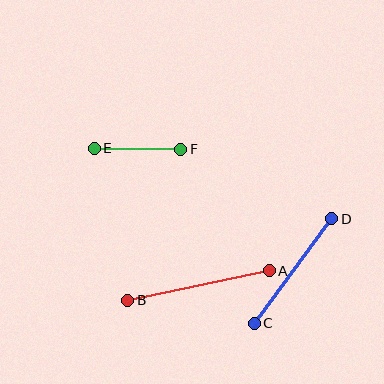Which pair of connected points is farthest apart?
Points A and B are farthest apart.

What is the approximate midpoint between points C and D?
The midpoint is at approximately (293, 271) pixels.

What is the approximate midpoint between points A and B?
The midpoint is at approximately (198, 285) pixels.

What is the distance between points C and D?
The distance is approximately 130 pixels.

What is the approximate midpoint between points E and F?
The midpoint is at approximately (138, 149) pixels.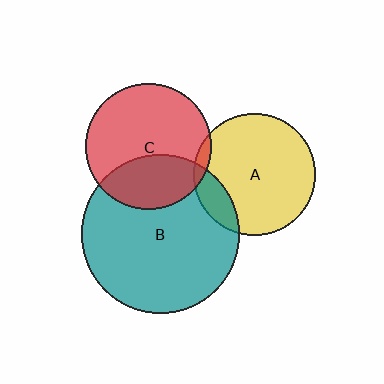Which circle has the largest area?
Circle B (teal).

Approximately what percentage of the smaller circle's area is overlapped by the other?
Approximately 15%.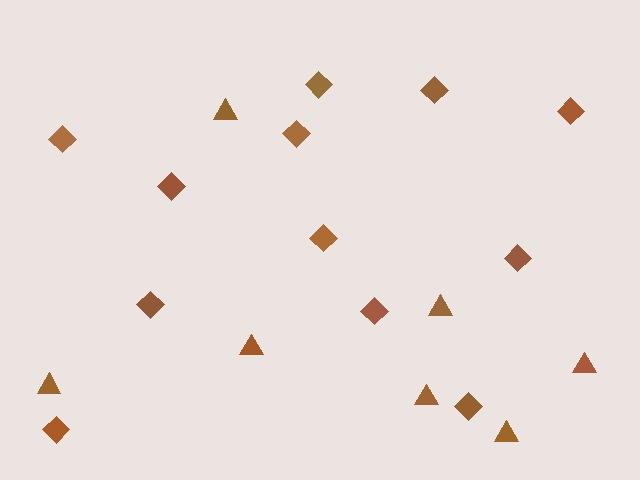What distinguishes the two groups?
There are 2 groups: one group of diamonds (12) and one group of triangles (7).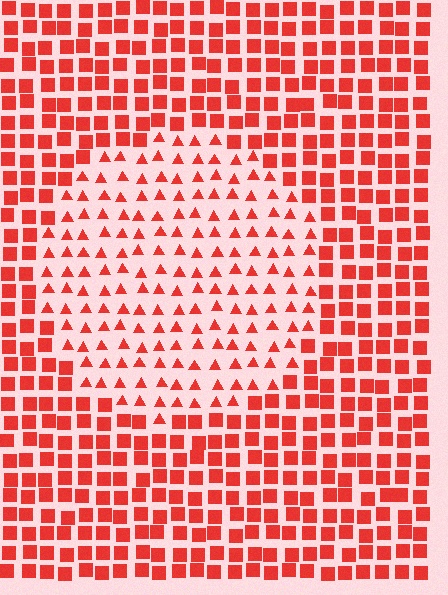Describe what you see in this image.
The image is filled with small red elements arranged in a uniform grid. A circle-shaped region contains triangles, while the surrounding area contains squares. The boundary is defined purely by the change in element shape.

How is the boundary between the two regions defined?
The boundary is defined by a change in element shape: triangles inside vs. squares outside. All elements share the same color and spacing.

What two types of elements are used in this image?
The image uses triangles inside the circle region and squares outside it.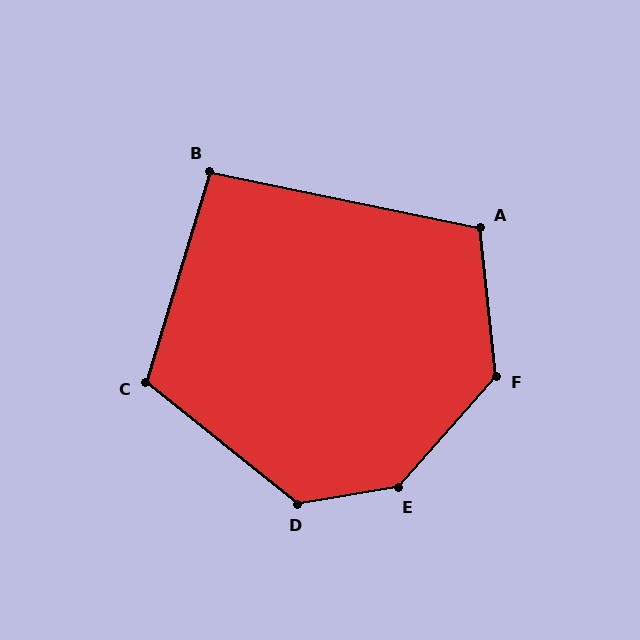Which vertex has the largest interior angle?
E, at approximately 140 degrees.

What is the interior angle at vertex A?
Approximately 108 degrees (obtuse).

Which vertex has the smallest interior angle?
B, at approximately 95 degrees.